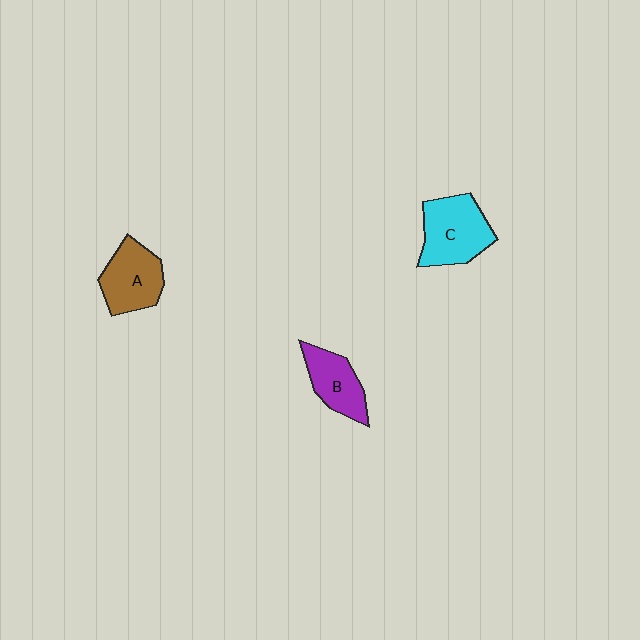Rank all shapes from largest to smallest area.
From largest to smallest: C (cyan), A (brown), B (purple).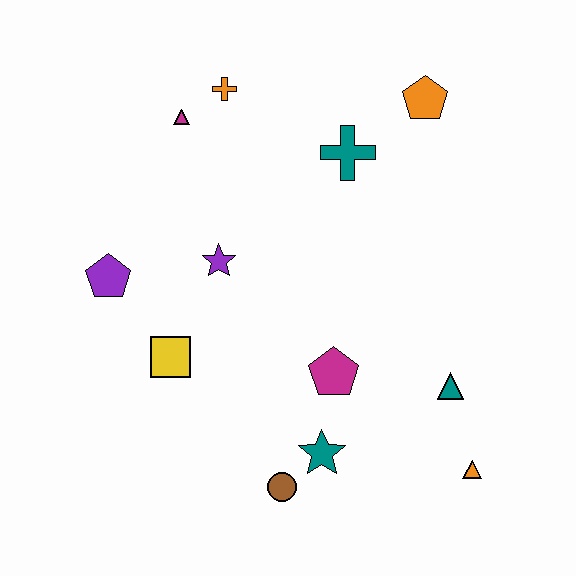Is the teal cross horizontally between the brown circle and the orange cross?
No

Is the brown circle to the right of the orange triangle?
No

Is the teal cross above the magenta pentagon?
Yes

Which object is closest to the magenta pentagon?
The teal star is closest to the magenta pentagon.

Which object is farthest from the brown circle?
The orange pentagon is farthest from the brown circle.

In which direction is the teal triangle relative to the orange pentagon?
The teal triangle is below the orange pentagon.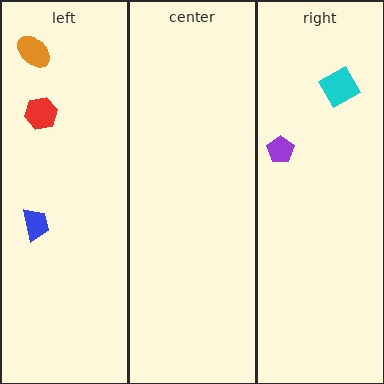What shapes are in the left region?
The blue trapezoid, the orange ellipse, the red hexagon.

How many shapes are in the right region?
2.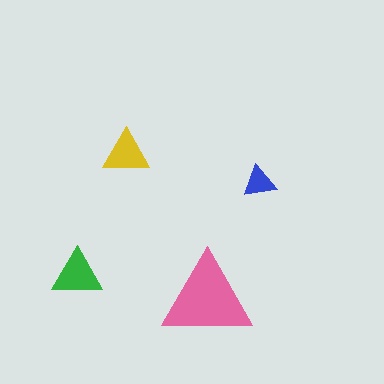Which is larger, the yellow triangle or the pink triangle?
The pink one.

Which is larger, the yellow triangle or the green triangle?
The green one.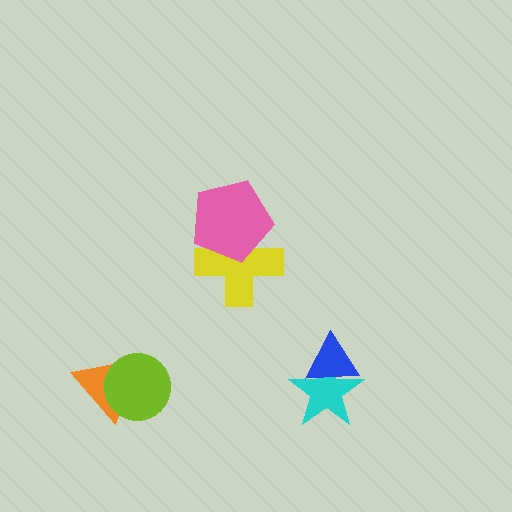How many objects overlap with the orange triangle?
1 object overlaps with the orange triangle.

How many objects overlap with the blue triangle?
1 object overlaps with the blue triangle.